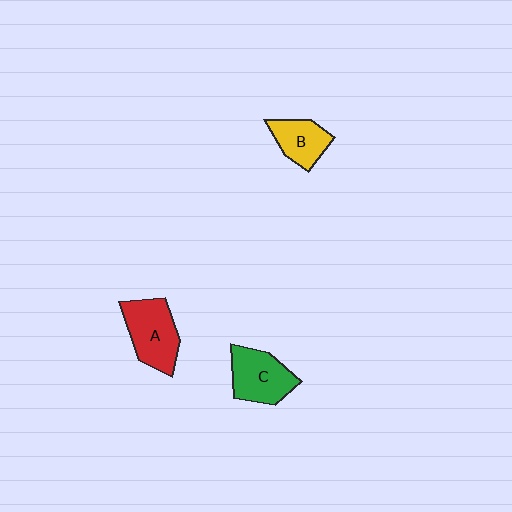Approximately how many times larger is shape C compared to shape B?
Approximately 1.3 times.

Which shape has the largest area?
Shape A (red).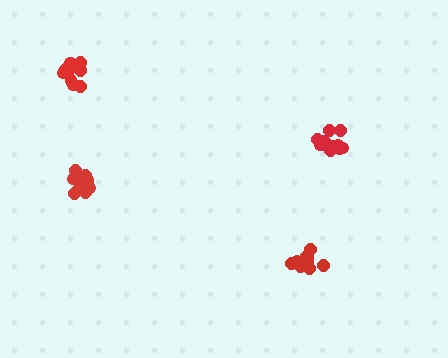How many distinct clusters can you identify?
There are 4 distinct clusters.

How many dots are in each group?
Group 1: 11 dots, Group 2: 11 dots, Group 3: 11 dots, Group 4: 10 dots (43 total).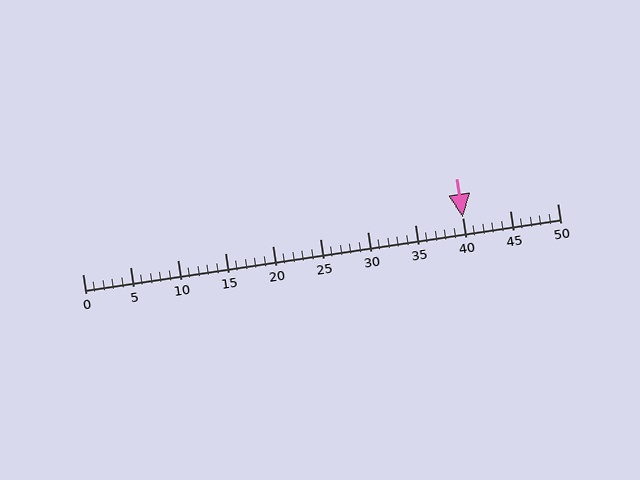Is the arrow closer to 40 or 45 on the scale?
The arrow is closer to 40.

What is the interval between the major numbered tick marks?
The major tick marks are spaced 5 units apart.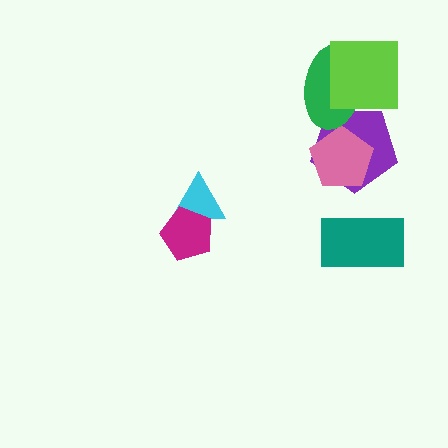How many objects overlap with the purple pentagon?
2 objects overlap with the purple pentagon.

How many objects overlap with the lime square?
1 object overlaps with the lime square.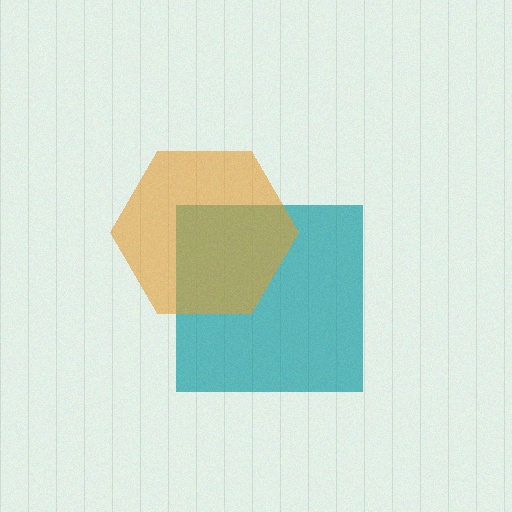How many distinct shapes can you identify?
There are 2 distinct shapes: a teal square, an orange hexagon.